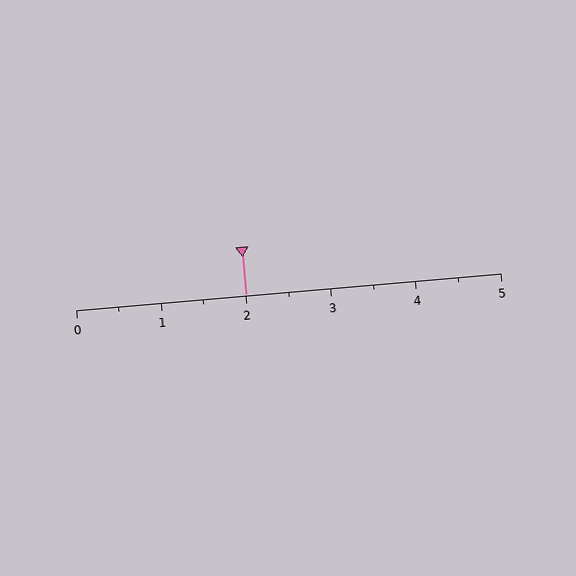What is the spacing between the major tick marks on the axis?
The major ticks are spaced 1 apart.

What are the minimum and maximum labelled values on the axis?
The axis runs from 0 to 5.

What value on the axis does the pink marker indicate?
The marker indicates approximately 2.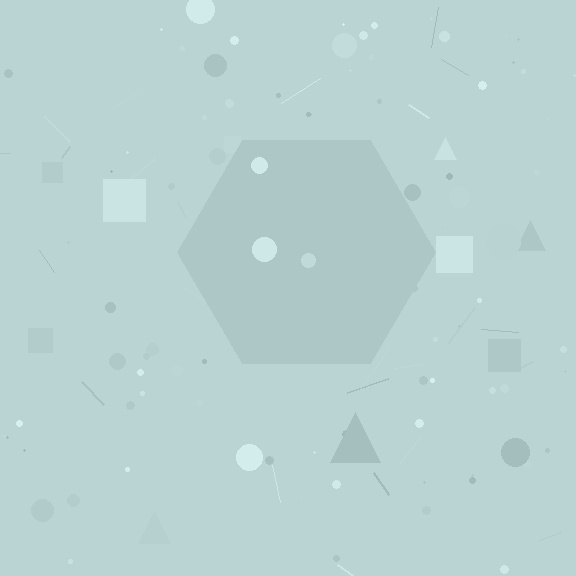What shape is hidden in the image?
A hexagon is hidden in the image.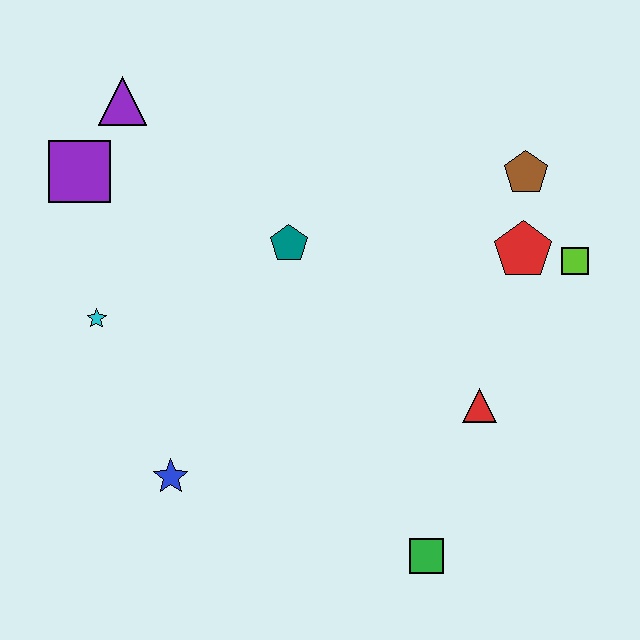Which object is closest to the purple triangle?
The purple square is closest to the purple triangle.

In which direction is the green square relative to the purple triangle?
The green square is below the purple triangle.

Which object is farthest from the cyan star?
The lime square is farthest from the cyan star.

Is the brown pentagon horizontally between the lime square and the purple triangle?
Yes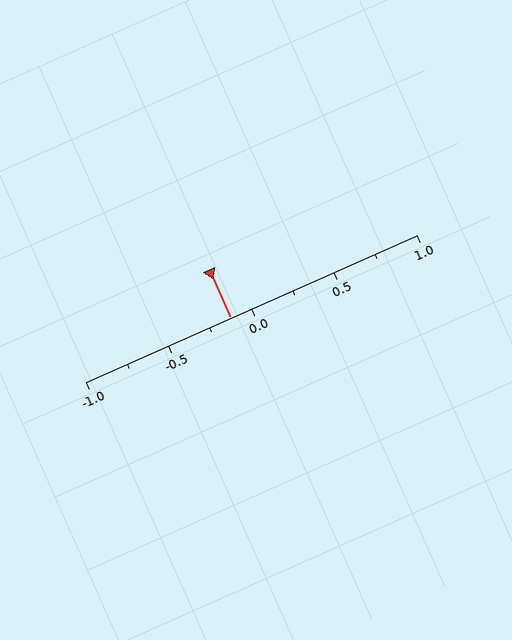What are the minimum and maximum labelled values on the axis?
The axis runs from -1.0 to 1.0.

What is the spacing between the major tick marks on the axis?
The major ticks are spaced 0.5 apart.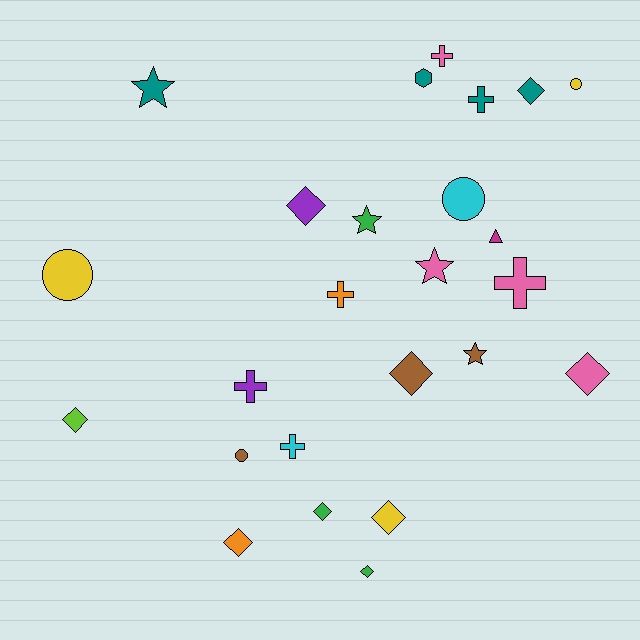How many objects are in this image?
There are 25 objects.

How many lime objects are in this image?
There is 1 lime object.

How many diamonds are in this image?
There are 9 diamonds.